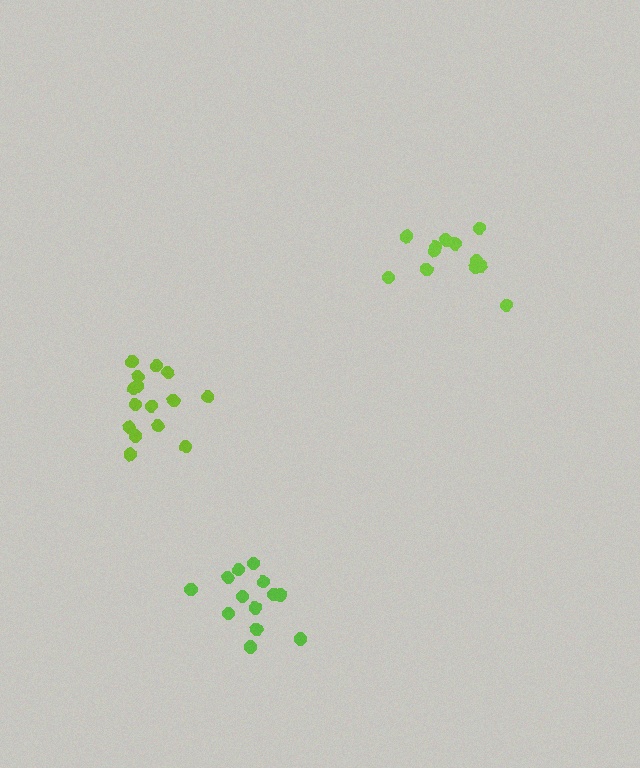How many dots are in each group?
Group 1: 13 dots, Group 2: 12 dots, Group 3: 15 dots (40 total).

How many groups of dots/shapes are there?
There are 3 groups.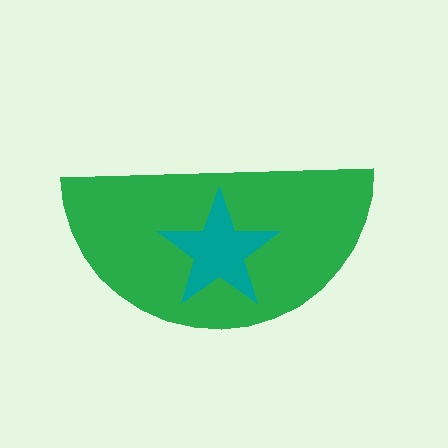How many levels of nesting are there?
2.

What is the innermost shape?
The teal star.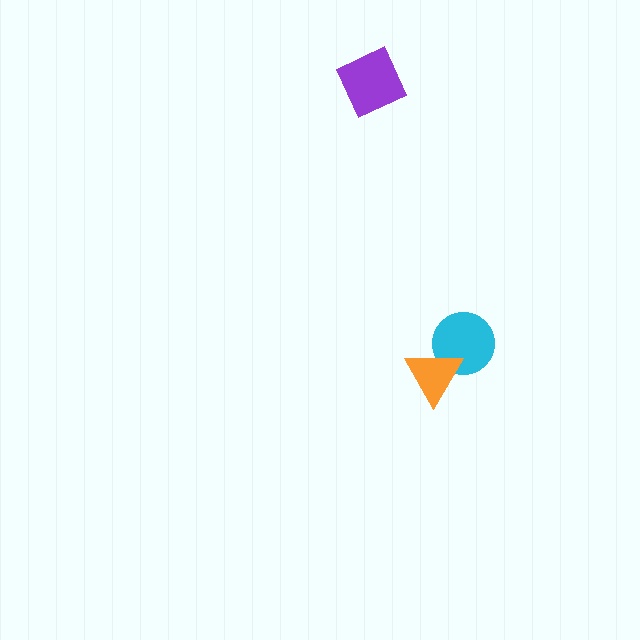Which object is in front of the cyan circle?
The orange triangle is in front of the cyan circle.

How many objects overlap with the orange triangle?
1 object overlaps with the orange triangle.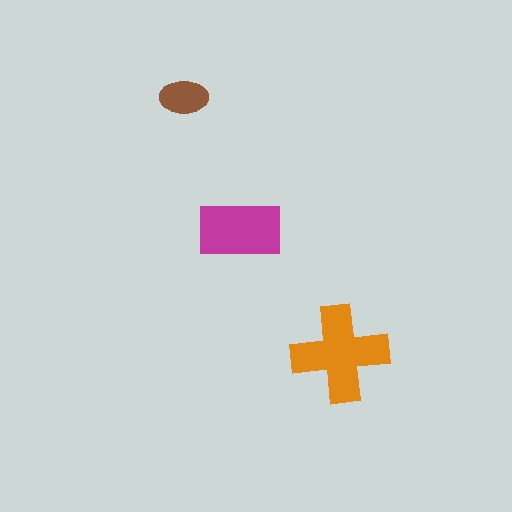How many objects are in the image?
There are 3 objects in the image.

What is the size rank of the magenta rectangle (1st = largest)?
2nd.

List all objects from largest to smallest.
The orange cross, the magenta rectangle, the brown ellipse.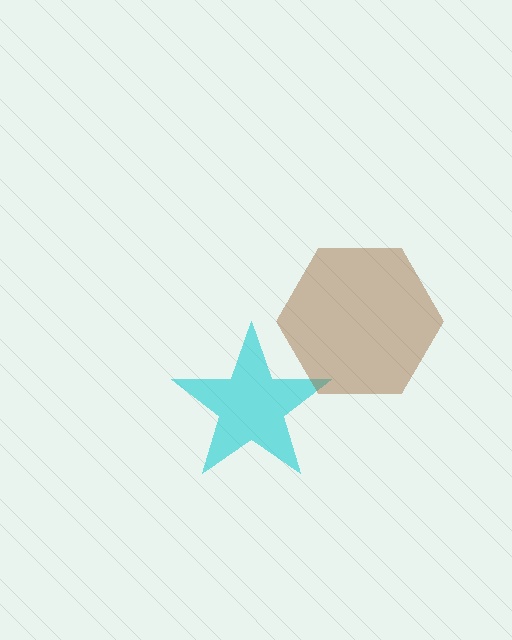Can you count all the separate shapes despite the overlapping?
Yes, there are 2 separate shapes.